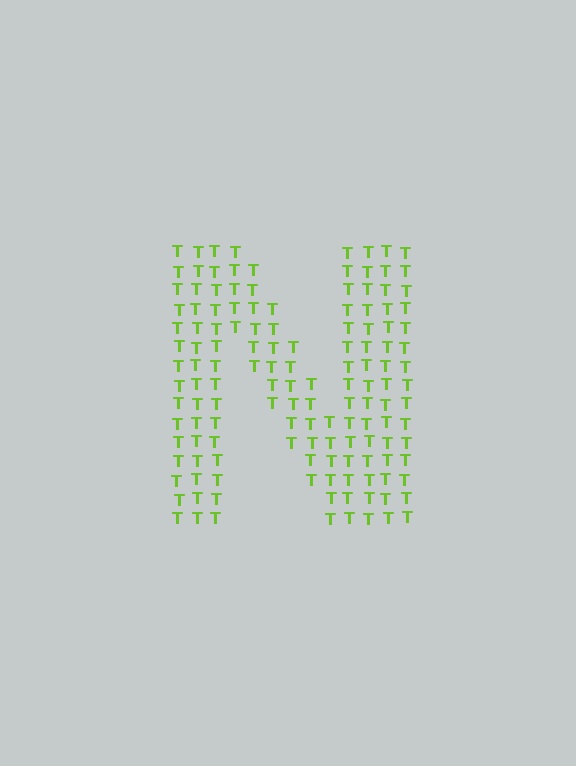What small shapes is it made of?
It is made of small letter T's.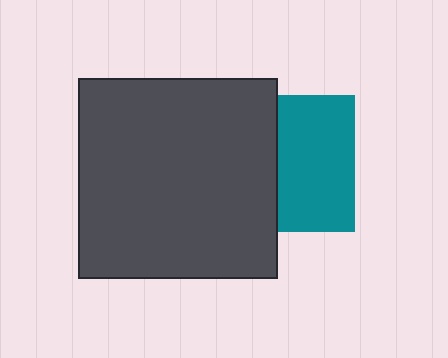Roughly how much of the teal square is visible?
About half of it is visible (roughly 57%).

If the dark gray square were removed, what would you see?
You would see the complete teal square.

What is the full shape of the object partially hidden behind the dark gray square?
The partially hidden object is a teal square.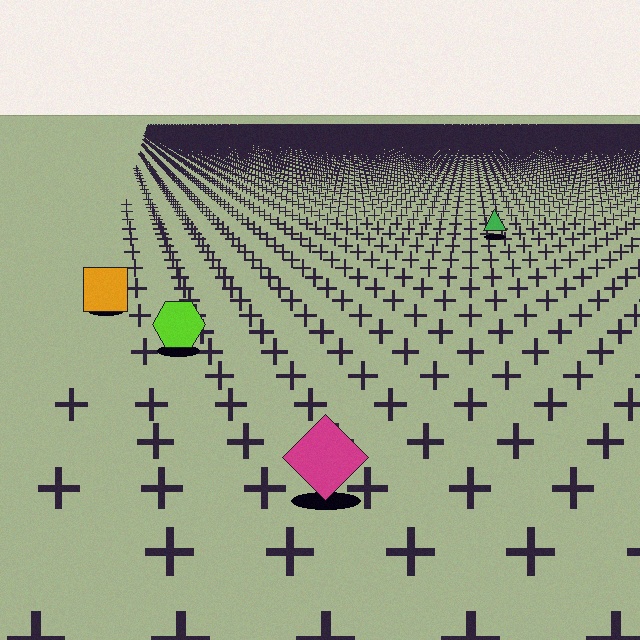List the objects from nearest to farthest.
From nearest to farthest: the magenta diamond, the lime hexagon, the orange square, the green triangle.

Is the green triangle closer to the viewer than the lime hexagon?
No. The lime hexagon is closer — you can tell from the texture gradient: the ground texture is coarser near it.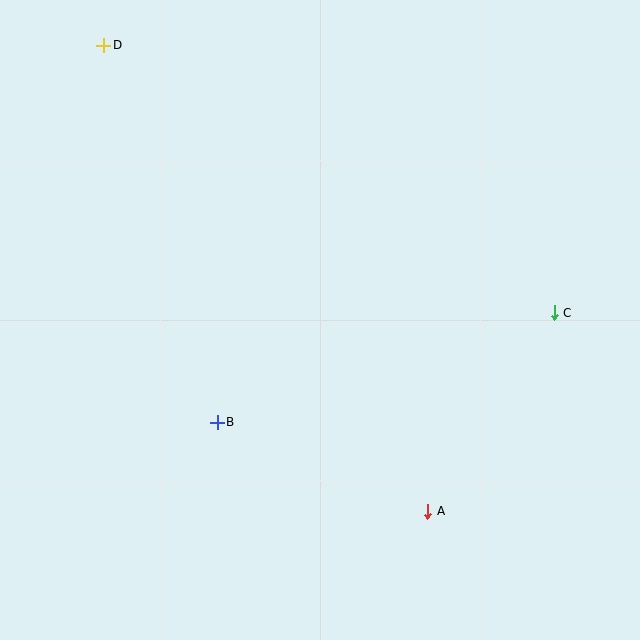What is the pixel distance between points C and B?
The distance between C and B is 354 pixels.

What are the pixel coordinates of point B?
Point B is at (217, 422).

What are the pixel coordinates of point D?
Point D is at (104, 45).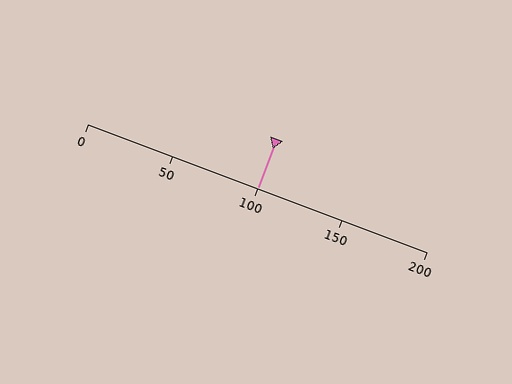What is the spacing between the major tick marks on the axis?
The major ticks are spaced 50 apart.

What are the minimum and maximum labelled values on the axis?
The axis runs from 0 to 200.